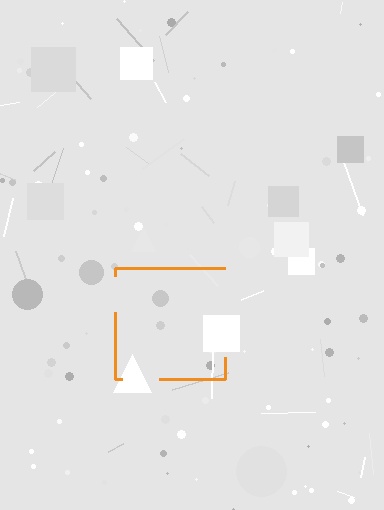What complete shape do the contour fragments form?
The contour fragments form a square.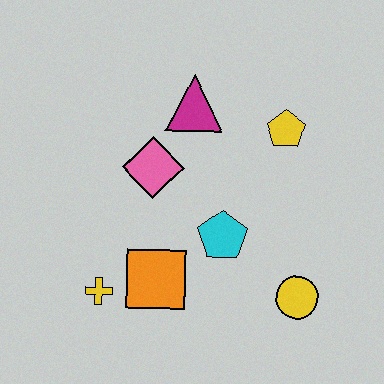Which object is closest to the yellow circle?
The cyan pentagon is closest to the yellow circle.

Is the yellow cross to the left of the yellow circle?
Yes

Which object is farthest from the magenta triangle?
The yellow circle is farthest from the magenta triangle.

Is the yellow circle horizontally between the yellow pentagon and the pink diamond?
No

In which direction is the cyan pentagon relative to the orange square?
The cyan pentagon is to the right of the orange square.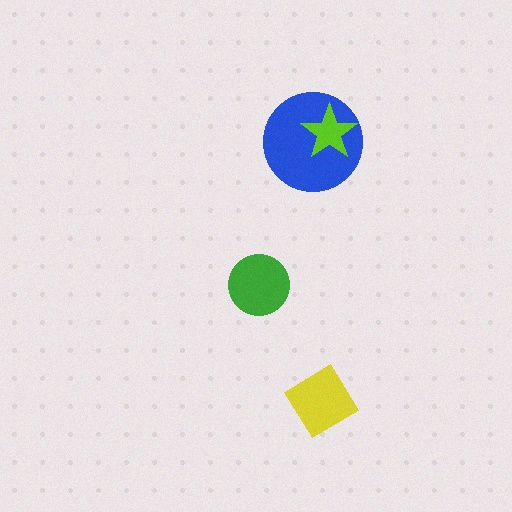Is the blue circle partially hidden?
Yes, it is partially covered by another shape.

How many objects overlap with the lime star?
1 object overlaps with the lime star.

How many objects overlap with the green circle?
0 objects overlap with the green circle.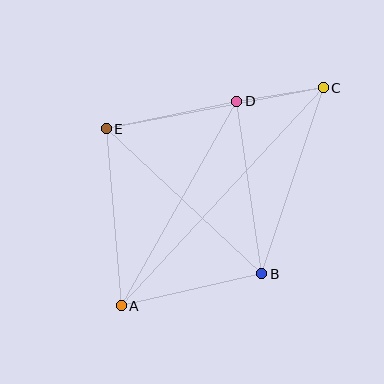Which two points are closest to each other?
Points C and D are closest to each other.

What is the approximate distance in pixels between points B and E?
The distance between B and E is approximately 213 pixels.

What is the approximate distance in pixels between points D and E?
The distance between D and E is approximately 133 pixels.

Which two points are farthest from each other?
Points A and C are farthest from each other.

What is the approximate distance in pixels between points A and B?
The distance between A and B is approximately 144 pixels.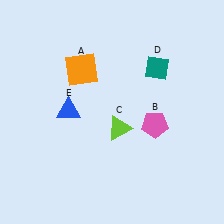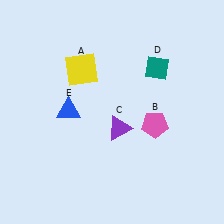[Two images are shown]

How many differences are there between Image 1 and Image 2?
There are 2 differences between the two images.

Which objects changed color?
A changed from orange to yellow. C changed from lime to purple.